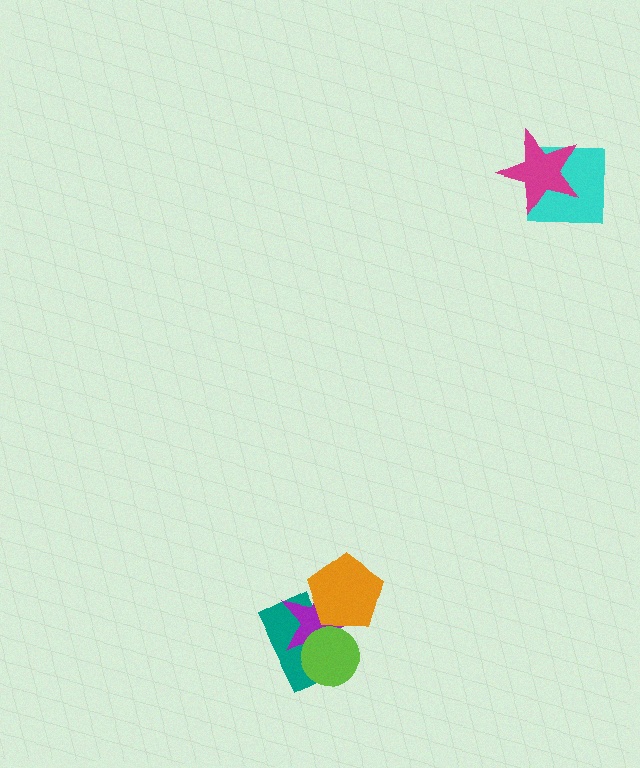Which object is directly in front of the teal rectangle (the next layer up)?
The purple star is directly in front of the teal rectangle.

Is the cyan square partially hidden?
Yes, it is partially covered by another shape.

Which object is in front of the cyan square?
The magenta star is in front of the cyan square.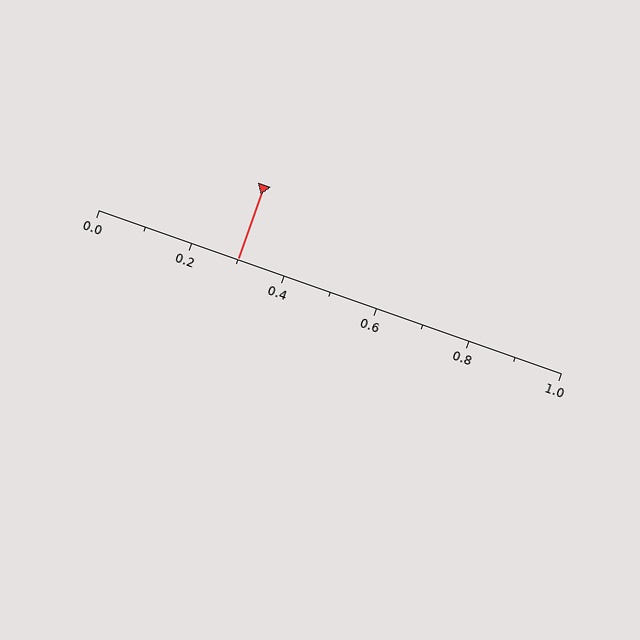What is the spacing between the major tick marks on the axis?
The major ticks are spaced 0.2 apart.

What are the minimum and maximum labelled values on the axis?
The axis runs from 0.0 to 1.0.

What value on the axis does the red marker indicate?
The marker indicates approximately 0.3.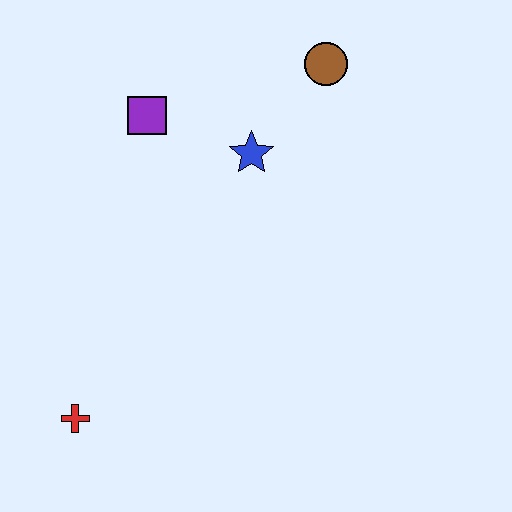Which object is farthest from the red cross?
The brown circle is farthest from the red cross.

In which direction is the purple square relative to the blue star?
The purple square is to the left of the blue star.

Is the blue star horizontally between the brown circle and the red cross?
Yes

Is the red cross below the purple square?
Yes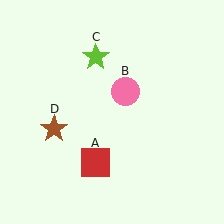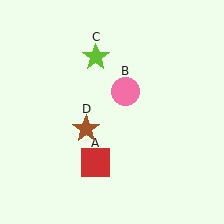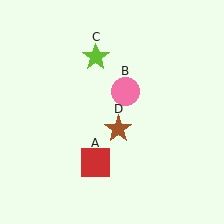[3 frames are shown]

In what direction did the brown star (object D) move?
The brown star (object D) moved right.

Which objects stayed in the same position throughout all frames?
Red square (object A) and pink circle (object B) and lime star (object C) remained stationary.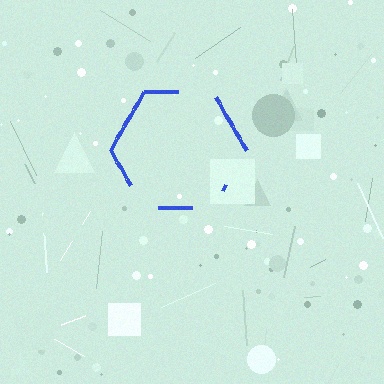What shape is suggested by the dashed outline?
The dashed outline suggests a hexagon.